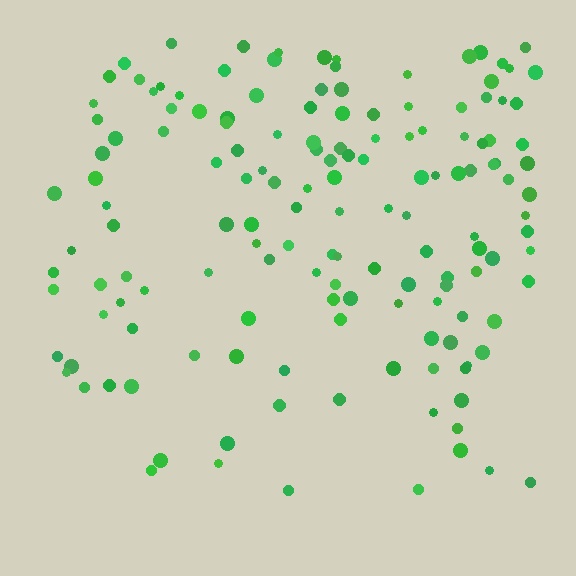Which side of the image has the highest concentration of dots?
The top.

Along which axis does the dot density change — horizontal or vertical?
Vertical.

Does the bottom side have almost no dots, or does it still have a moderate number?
Still a moderate number, just noticeably fewer than the top.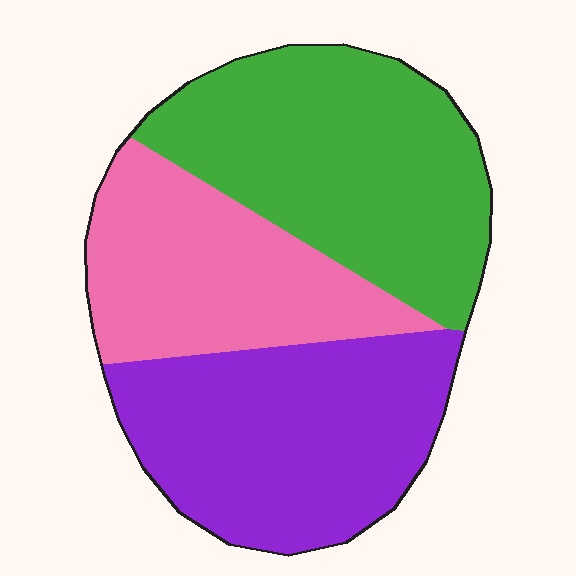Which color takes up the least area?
Pink, at roughly 25%.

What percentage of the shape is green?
Green takes up about three eighths (3/8) of the shape.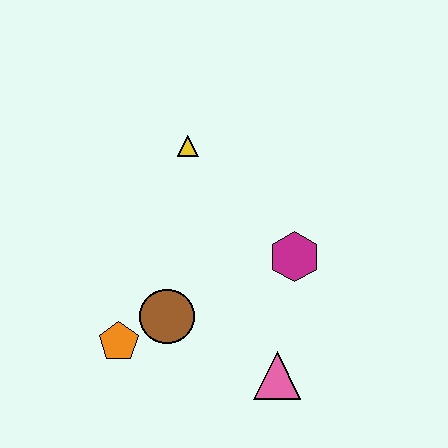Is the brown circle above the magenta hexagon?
No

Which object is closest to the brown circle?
The orange pentagon is closest to the brown circle.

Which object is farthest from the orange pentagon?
The yellow triangle is farthest from the orange pentagon.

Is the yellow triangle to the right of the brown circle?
Yes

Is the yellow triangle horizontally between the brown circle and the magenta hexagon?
Yes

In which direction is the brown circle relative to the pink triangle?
The brown circle is to the left of the pink triangle.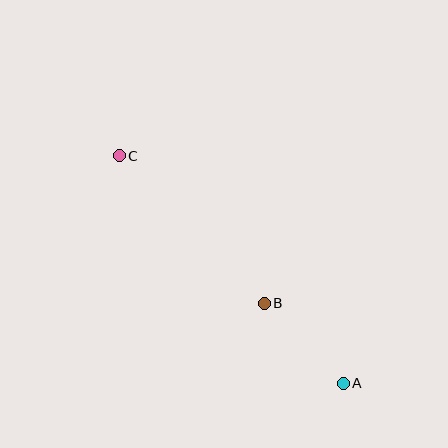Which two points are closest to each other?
Points A and B are closest to each other.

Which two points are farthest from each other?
Points A and C are farthest from each other.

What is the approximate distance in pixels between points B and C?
The distance between B and C is approximately 207 pixels.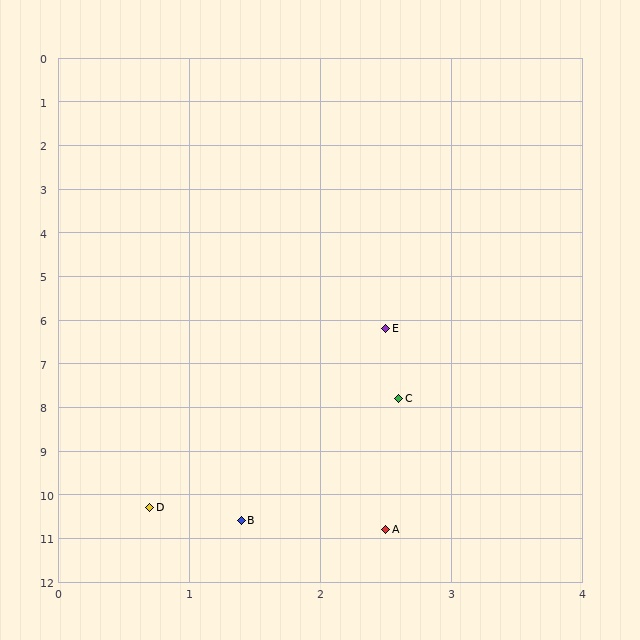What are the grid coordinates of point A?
Point A is at approximately (2.5, 10.8).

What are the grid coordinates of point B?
Point B is at approximately (1.4, 10.6).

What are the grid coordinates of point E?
Point E is at approximately (2.5, 6.2).